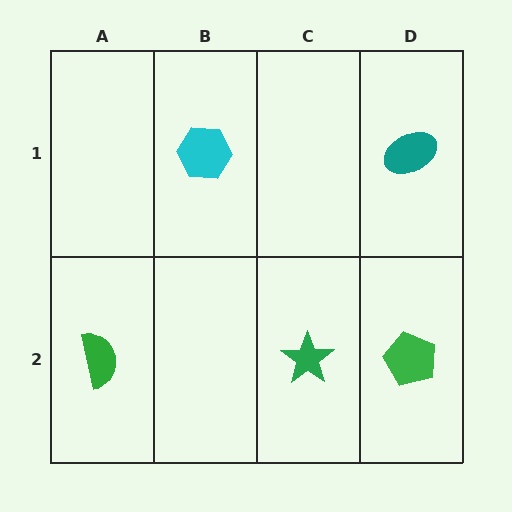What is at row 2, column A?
A green semicircle.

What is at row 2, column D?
A green pentagon.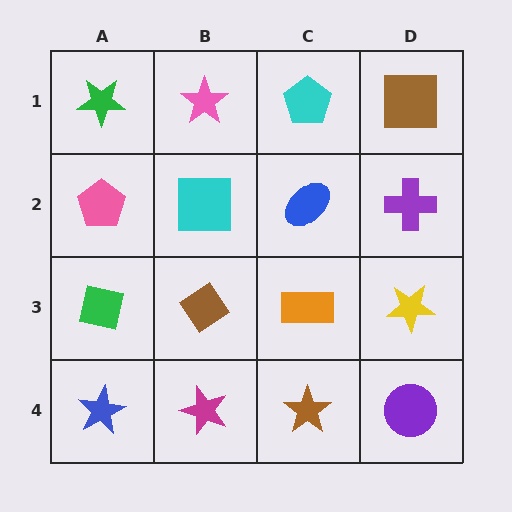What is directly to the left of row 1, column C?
A pink star.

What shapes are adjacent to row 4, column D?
A yellow star (row 3, column D), a brown star (row 4, column C).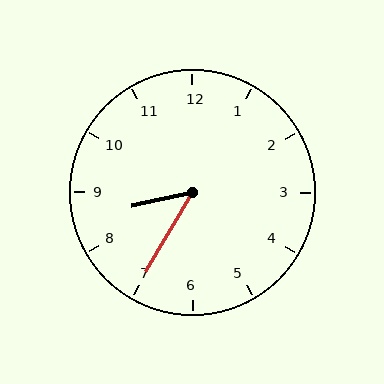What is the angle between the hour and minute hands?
Approximately 48 degrees.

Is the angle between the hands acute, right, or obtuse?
It is acute.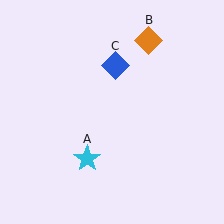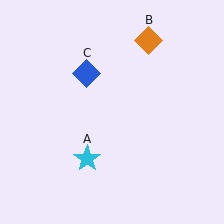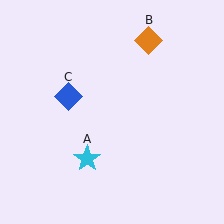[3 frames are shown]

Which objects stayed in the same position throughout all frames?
Cyan star (object A) and orange diamond (object B) remained stationary.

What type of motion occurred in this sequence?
The blue diamond (object C) rotated counterclockwise around the center of the scene.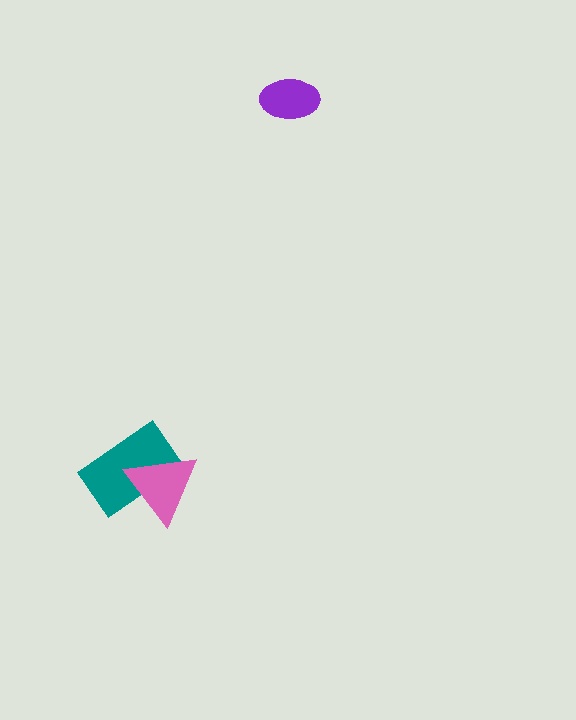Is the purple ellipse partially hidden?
No, no other shape covers it.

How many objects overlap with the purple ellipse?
0 objects overlap with the purple ellipse.